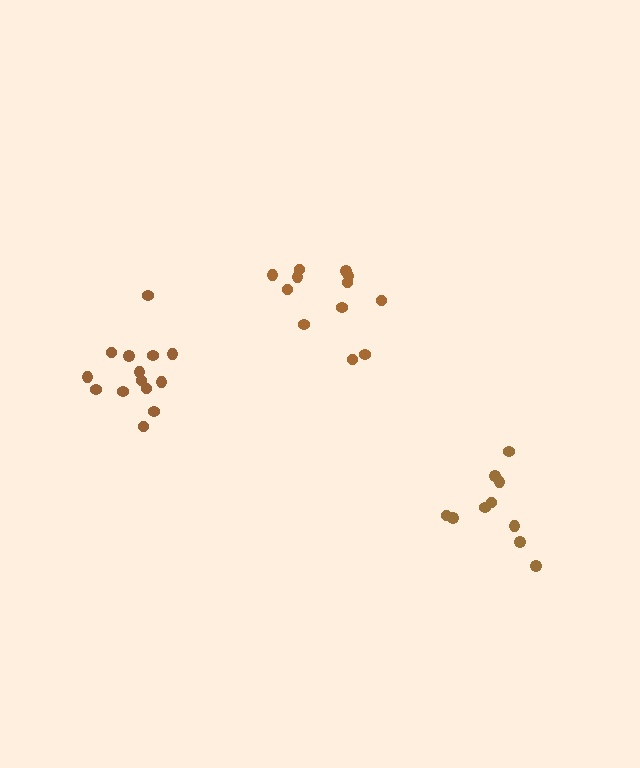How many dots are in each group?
Group 1: 12 dots, Group 2: 14 dots, Group 3: 10 dots (36 total).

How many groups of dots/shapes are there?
There are 3 groups.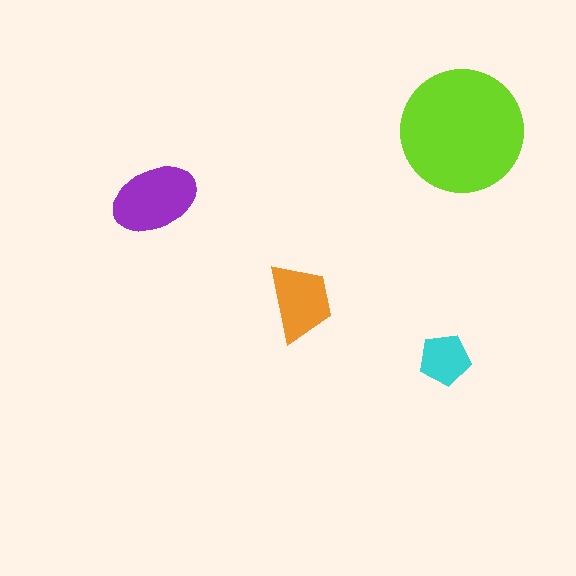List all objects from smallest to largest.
The cyan pentagon, the orange trapezoid, the purple ellipse, the lime circle.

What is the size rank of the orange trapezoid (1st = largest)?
3rd.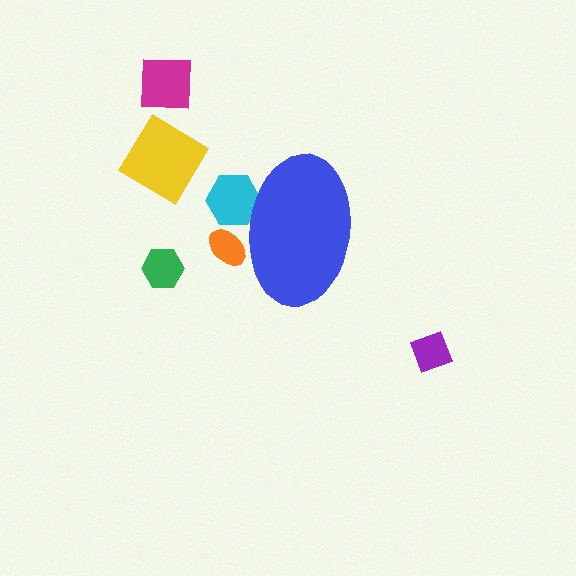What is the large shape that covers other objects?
A blue ellipse.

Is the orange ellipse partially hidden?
Yes, the orange ellipse is partially hidden behind the blue ellipse.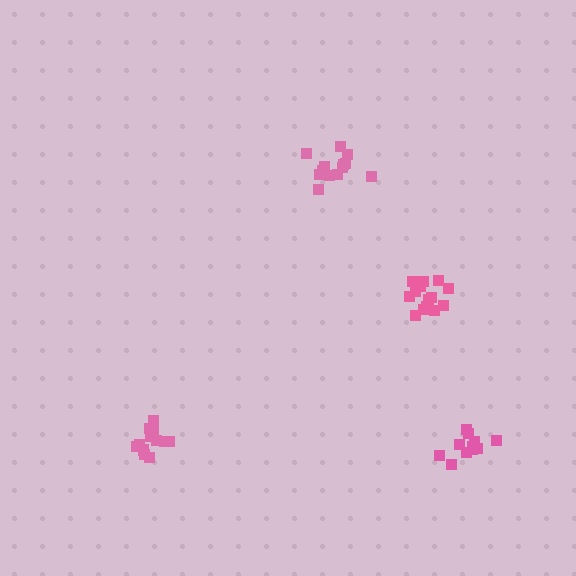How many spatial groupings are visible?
There are 4 spatial groupings.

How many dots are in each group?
Group 1: 13 dots, Group 2: 12 dots, Group 3: 15 dots, Group 4: 11 dots (51 total).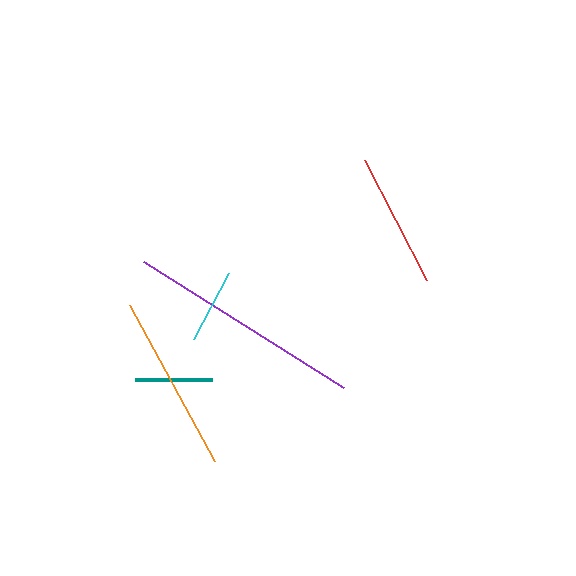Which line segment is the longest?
The purple line is the longest at approximately 237 pixels.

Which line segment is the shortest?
The cyan line is the shortest at approximately 75 pixels.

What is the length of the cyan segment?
The cyan segment is approximately 75 pixels long.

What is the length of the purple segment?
The purple segment is approximately 237 pixels long.